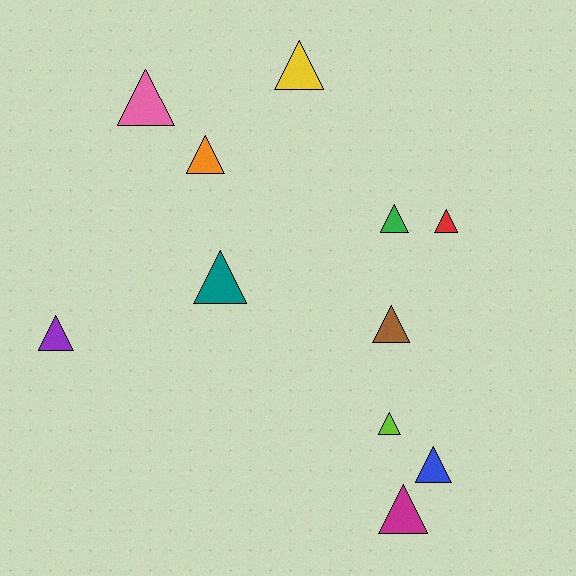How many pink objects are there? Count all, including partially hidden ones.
There is 1 pink object.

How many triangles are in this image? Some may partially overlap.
There are 11 triangles.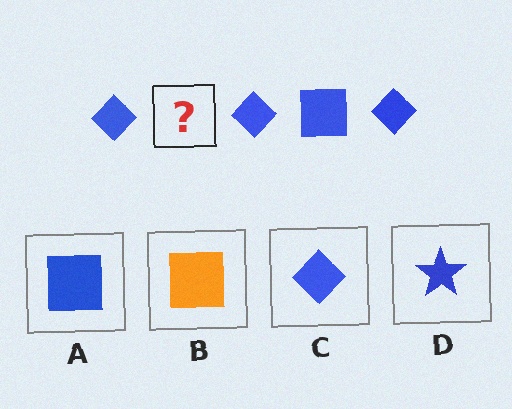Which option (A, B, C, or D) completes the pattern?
A.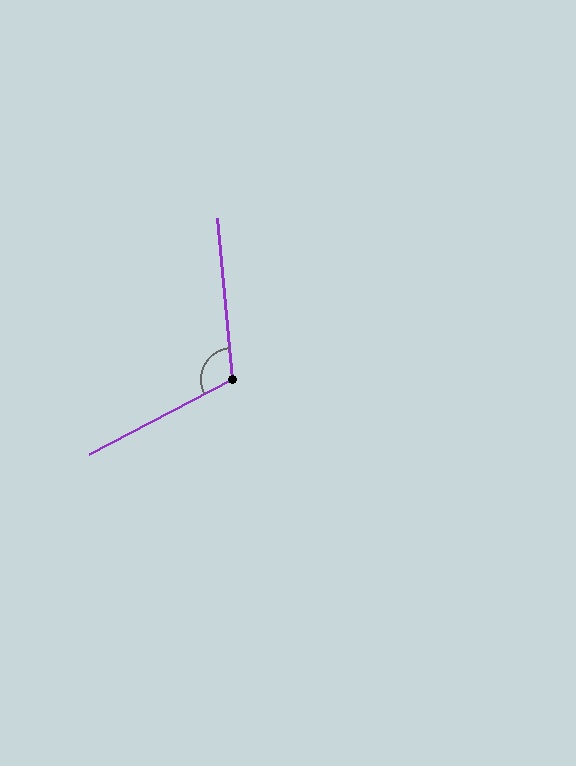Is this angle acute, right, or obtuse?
It is obtuse.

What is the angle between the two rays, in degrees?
Approximately 112 degrees.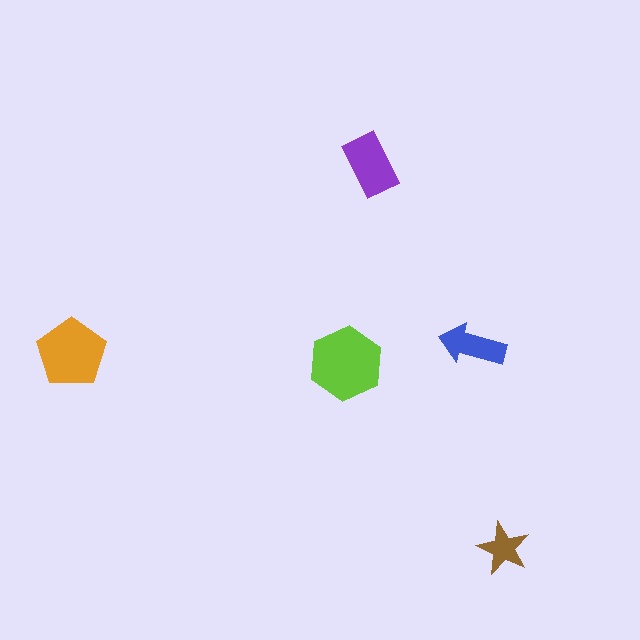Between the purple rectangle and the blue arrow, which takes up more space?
The purple rectangle.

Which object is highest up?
The purple rectangle is topmost.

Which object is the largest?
The lime hexagon.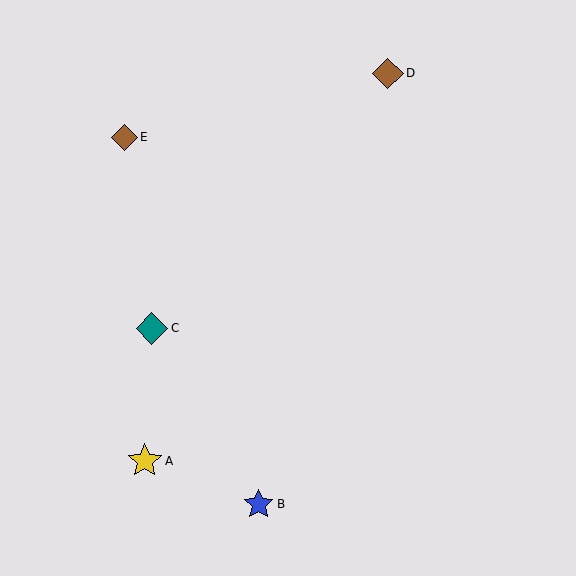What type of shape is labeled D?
Shape D is a brown diamond.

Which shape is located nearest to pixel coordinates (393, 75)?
The brown diamond (labeled D) at (388, 73) is nearest to that location.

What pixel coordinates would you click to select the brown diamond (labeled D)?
Click at (388, 73) to select the brown diamond D.